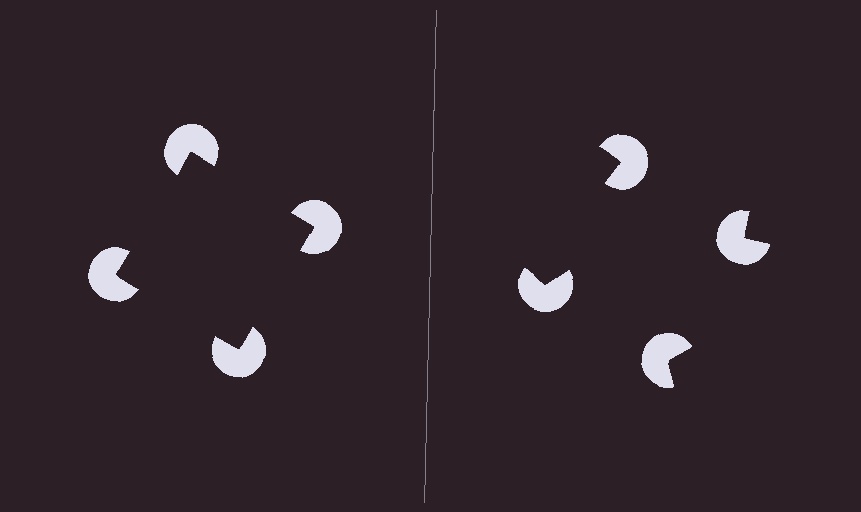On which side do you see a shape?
An illusory square appears on the left side. On the right side the wedge cuts are rotated, so no coherent shape forms.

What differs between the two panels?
The pac-man discs are positioned identically on both sides; only the wedge orientations differ. On the left they align to a square; on the right they are misaligned.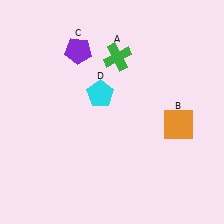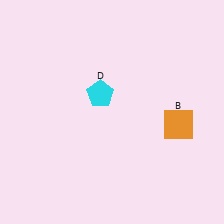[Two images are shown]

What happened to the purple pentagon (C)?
The purple pentagon (C) was removed in Image 2. It was in the top-left area of Image 1.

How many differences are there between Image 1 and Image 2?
There are 2 differences between the two images.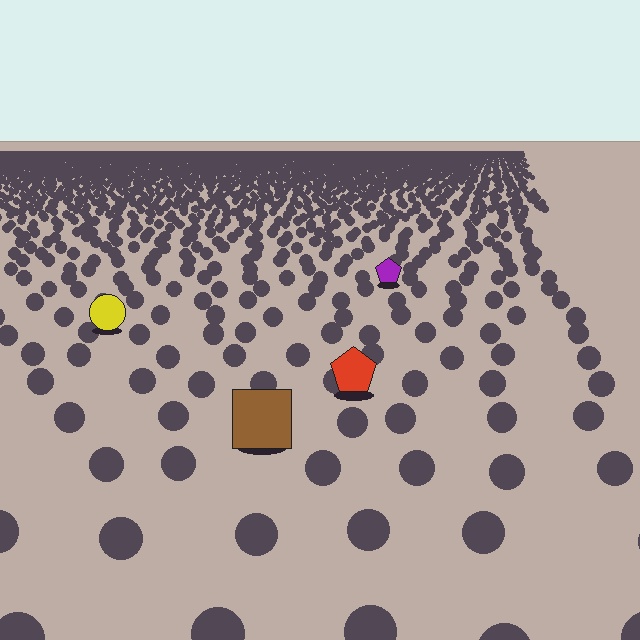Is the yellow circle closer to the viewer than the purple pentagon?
Yes. The yellow circle is closer — you can tell from the texture gradient: the ground texture is coarser near it.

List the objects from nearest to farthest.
From nearest to farthest: the brown square, the red pentagon, the yellow circle, the purple pentagon.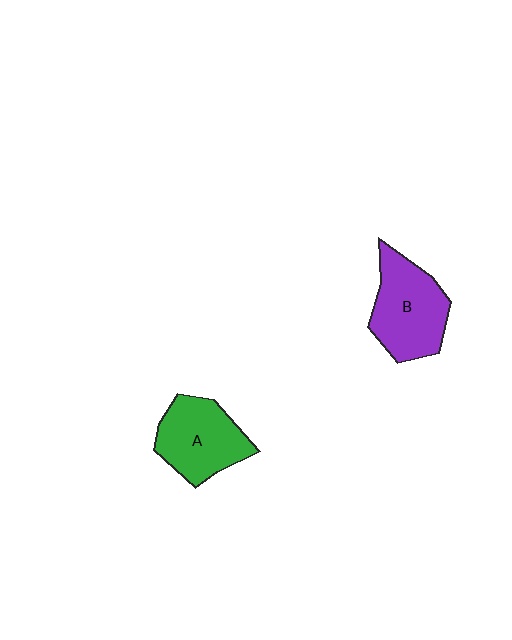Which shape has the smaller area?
Shape A (green).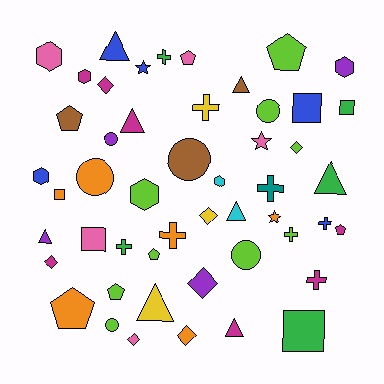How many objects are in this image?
There are 50 objects.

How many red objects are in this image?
There are no red objects.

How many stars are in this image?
There are 3 stars.